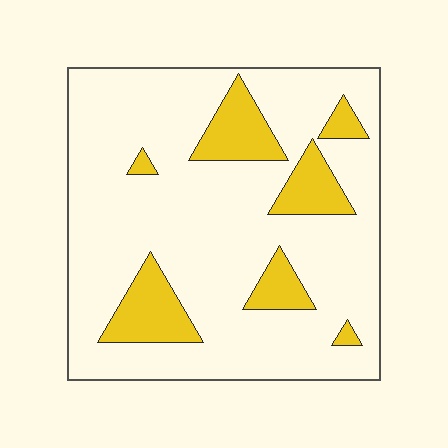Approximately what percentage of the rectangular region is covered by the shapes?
Approximately 20%.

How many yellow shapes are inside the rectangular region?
7.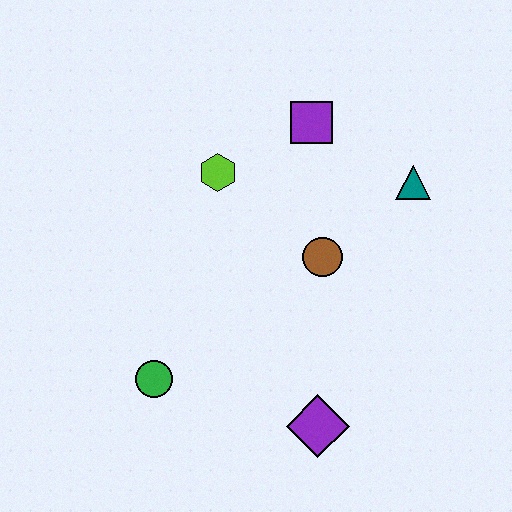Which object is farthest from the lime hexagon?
The purple diamond is farthest from the lime hexagon.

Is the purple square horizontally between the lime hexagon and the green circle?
No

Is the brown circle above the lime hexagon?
No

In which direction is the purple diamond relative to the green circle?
The purple diamond is to the right of the green circle.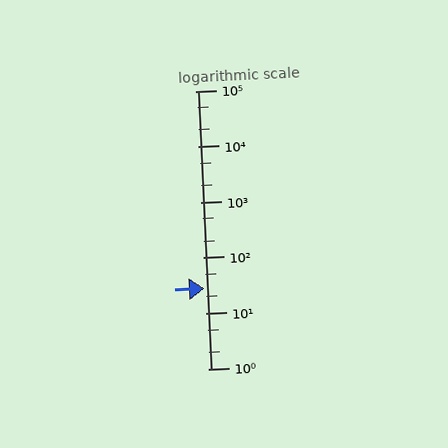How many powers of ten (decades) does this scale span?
The scale spans 5 decades, from 1 to 100000.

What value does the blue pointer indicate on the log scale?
The pointer indicates approximately 28.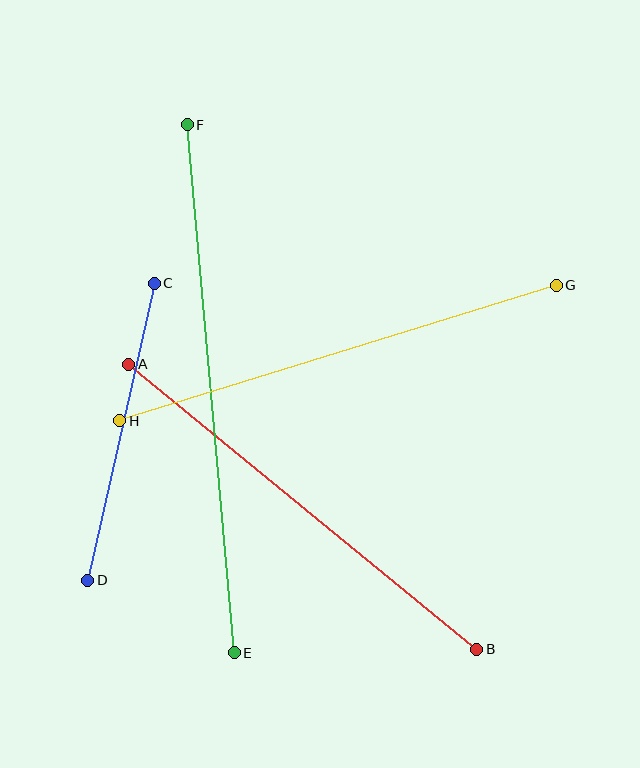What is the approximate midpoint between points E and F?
The midpoint is at approximately (211, 389) pixels.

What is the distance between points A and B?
The distance is approximately 450 pixels.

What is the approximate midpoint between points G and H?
The midpoint is at approximately (338, 353) pixels.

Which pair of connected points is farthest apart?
Points E and F are farthest apart.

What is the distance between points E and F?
The distance is approximately 530 pixels.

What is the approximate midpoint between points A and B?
The midpoint is at approximately (303, 507) pixels.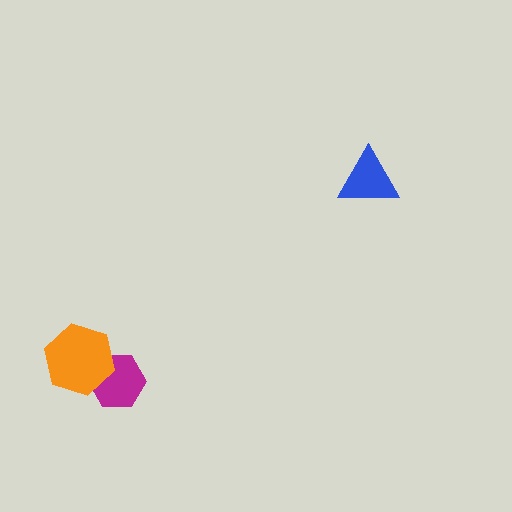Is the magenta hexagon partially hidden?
Yes, it is partially covered by another shape.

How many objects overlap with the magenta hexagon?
1 object overlaps with the magenta hexagon.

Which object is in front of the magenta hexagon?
The orange hexagon is in front of the magenta hexagon.